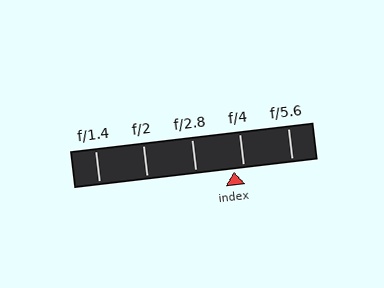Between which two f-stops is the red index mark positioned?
The index mark is between f/2.8 and f/4.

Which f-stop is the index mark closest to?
The index mark is closest to f/4.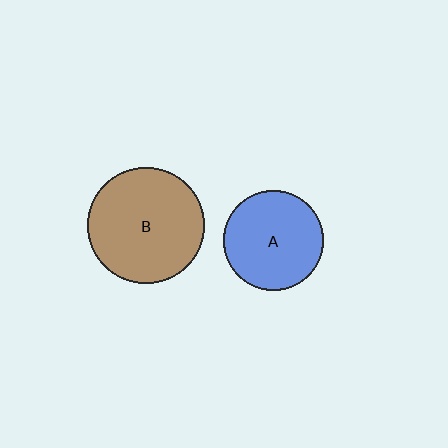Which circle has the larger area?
Circle B (brown).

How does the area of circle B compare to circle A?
Approximately 1.4 times.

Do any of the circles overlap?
No, none of the circles overlap.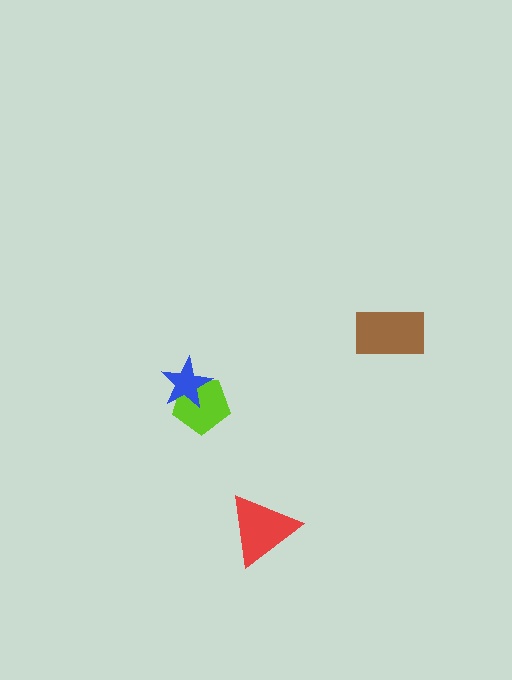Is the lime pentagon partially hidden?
Yes, it is partially covered by another shape.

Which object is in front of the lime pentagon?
The blue star is in front of the lime pentagon.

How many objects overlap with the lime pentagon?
1 object overlaps with the lime pentagon.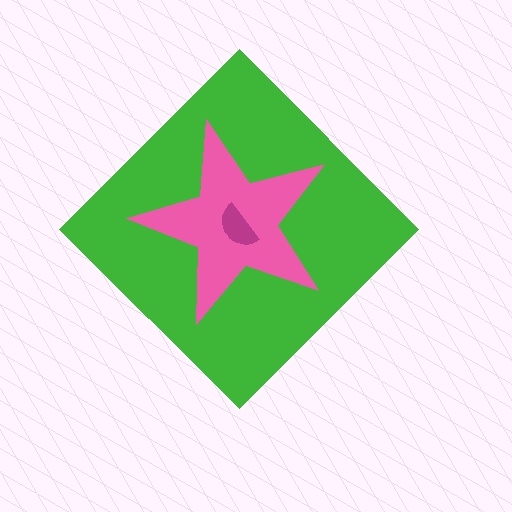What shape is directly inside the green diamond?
The pink star.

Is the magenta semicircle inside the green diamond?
Yes.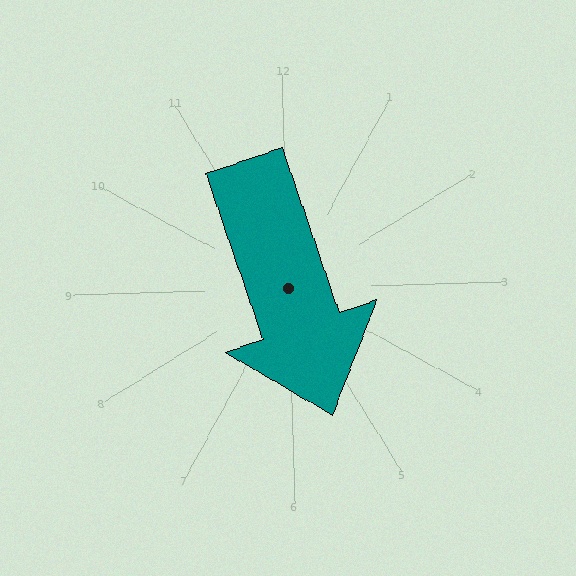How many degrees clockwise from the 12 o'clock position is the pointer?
Approximately 163 degrees.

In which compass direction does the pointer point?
South.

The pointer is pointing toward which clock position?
Roughly 5 o'clock.